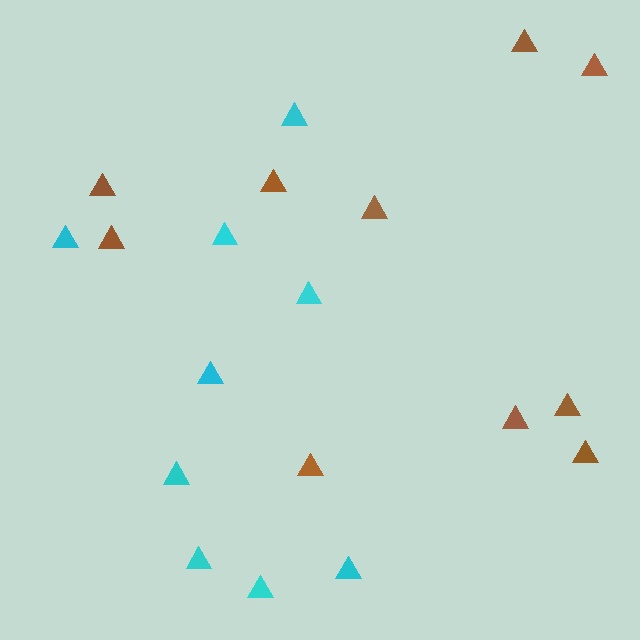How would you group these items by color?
There are 2 groups: one group of brown triangles (10) and one group of cyan triangles (9).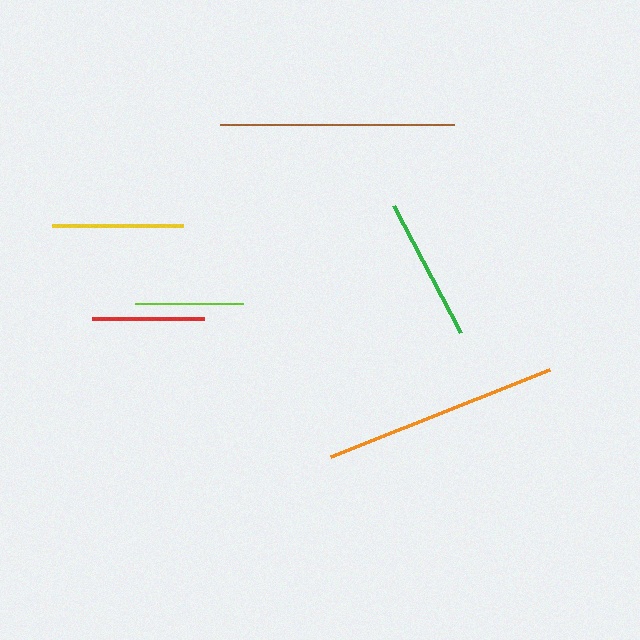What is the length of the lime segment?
The lime segment is approximately 107 pixels long.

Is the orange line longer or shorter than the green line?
The orange line is longer than the green line.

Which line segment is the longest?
The orange line is the longest at approximately 235 pixels.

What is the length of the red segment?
The red segment is approximately 112 pixels long.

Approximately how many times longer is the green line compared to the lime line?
The green line is approximately 1.3 times the length of the lime line.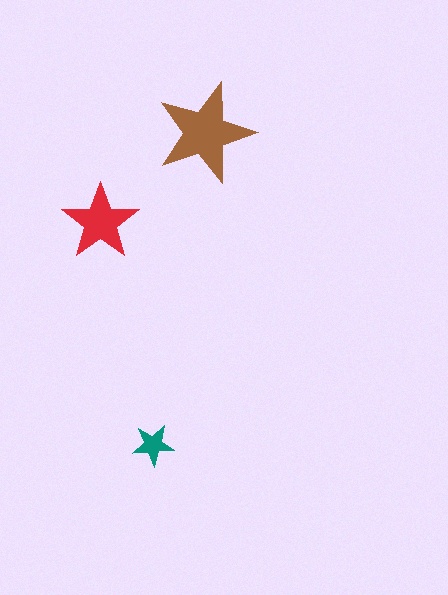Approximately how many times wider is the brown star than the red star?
About 1.5 times wider.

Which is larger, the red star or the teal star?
The red one.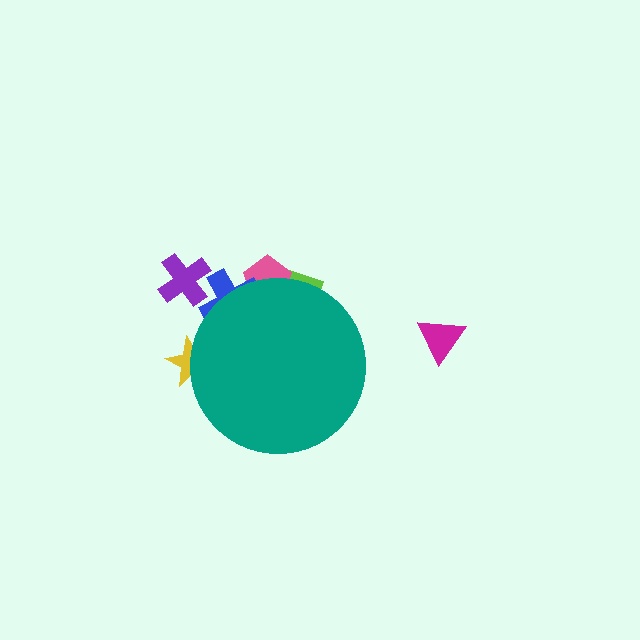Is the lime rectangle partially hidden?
Yes, the lime rectangle is partially hidden behind the teal circle.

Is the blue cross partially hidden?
Yes, the blue cross is partially hidden behind the teal circle.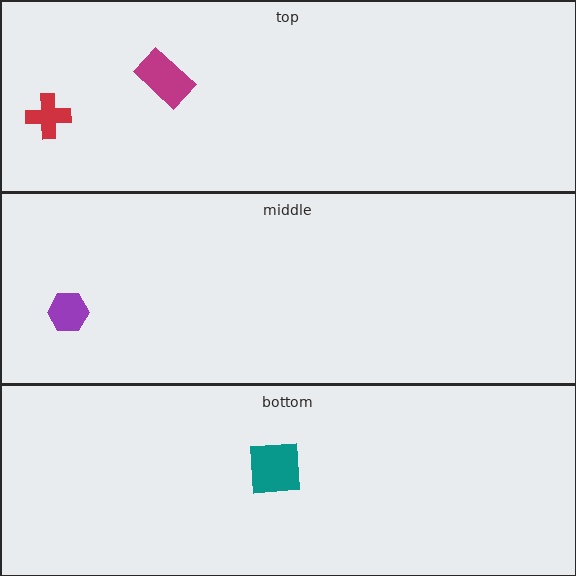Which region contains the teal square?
The bottom region.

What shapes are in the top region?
The red cross, the magenta rectangle.